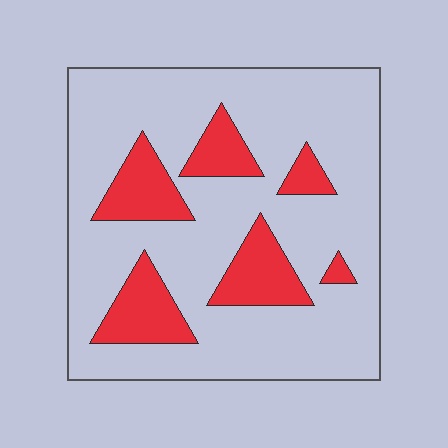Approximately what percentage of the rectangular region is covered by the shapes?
Approximately 20%.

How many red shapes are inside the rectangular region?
6.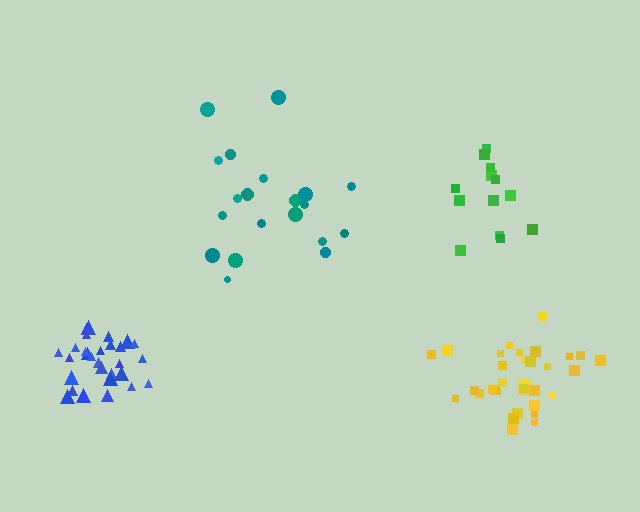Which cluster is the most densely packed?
Blue.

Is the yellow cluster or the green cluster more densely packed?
Yellow.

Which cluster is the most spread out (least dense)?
Teal.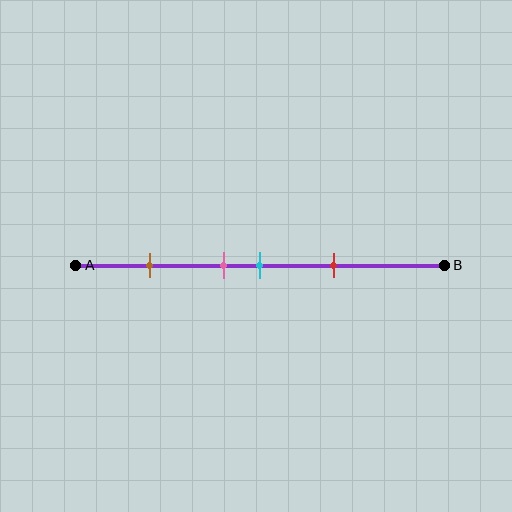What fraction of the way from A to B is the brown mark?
The brown mark is approximately 20% (0.2) of the way from A to B.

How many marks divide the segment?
There are 4 marks dividing the segment.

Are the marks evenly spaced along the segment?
No, the marks are not evenly spaced.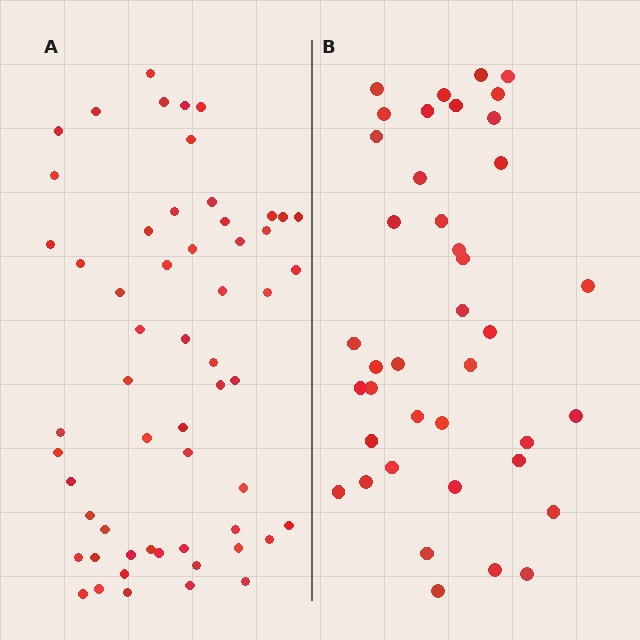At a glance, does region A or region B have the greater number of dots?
Region A (the left region) has more dots.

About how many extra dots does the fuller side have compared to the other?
Region A has approximately 15 more dots than region B.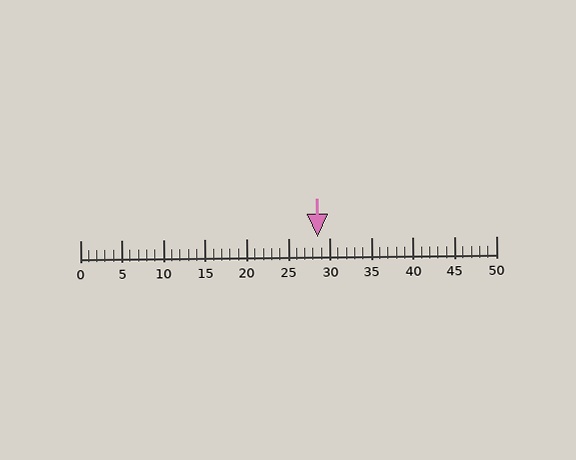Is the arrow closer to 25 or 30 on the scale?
The arrow is closer to 30.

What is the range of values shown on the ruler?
The ruler shows values from 0 to 50.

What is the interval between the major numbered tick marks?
The major tick marks are spaced 5 units apart.